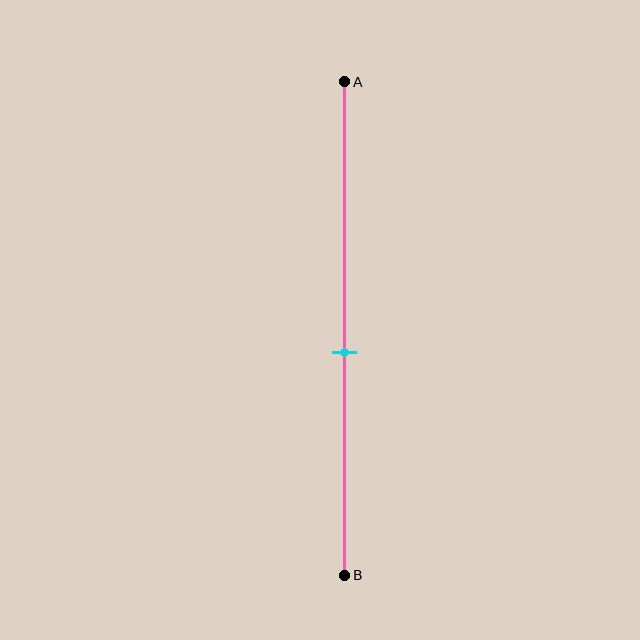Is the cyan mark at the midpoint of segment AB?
No, the mark is at about 55% from A, not at the 50% midpoint.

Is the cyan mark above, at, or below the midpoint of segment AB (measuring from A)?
The cyan mark is below the midpoint of segment AB.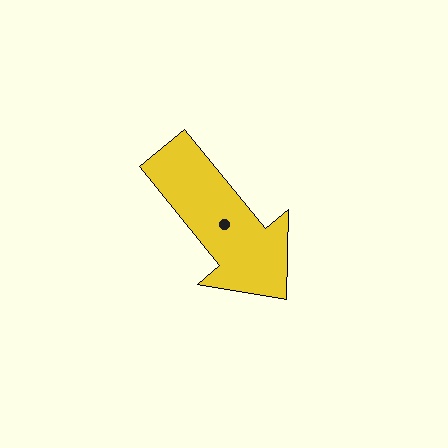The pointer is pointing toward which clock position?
Roughly 5 o'clock.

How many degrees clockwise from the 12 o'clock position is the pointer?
Approximately 141 degrees.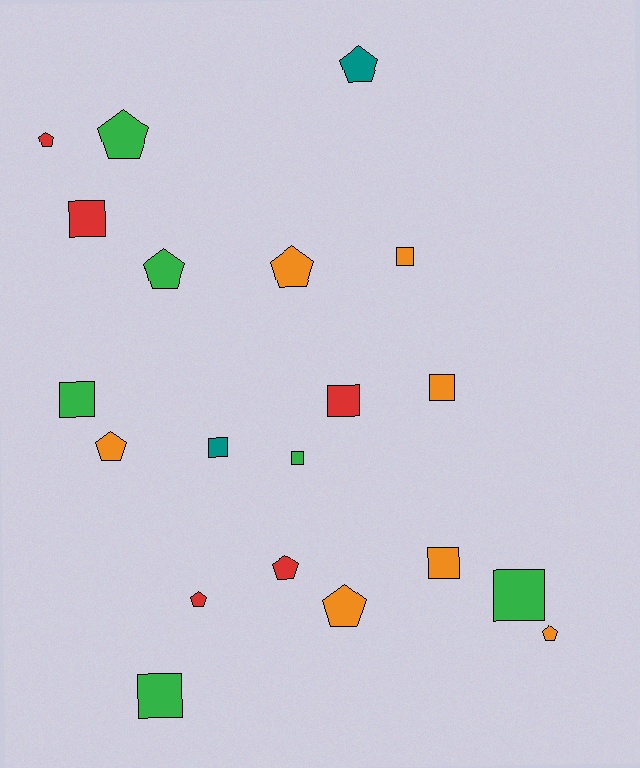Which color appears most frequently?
Orange, with 7 objects.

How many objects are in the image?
There are 20 objects.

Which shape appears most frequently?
Pentagon, with 10 objects.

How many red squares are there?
There are 2 red squares.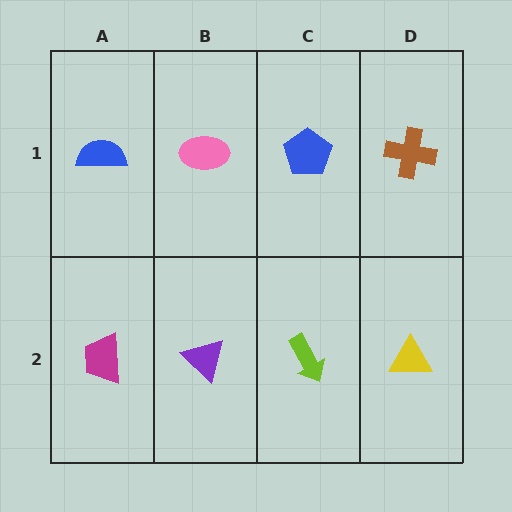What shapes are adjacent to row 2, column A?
A blue semicircle (row 1, column A), a purple triangle (row 2, column B).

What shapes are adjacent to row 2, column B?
A pink ellipse (row 1, column B), a magenta trapezoid (row 2, column A), a lime arrow (row 2, column C).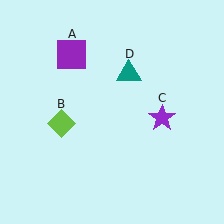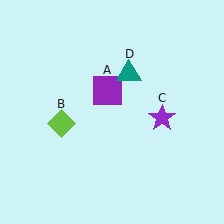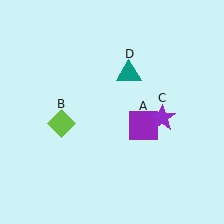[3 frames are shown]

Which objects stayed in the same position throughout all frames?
Lime diamond (object B) and purple star (object C) and teal triangle (object D) remained stationary.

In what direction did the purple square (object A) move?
The purple square (object A) moved down and to the right.